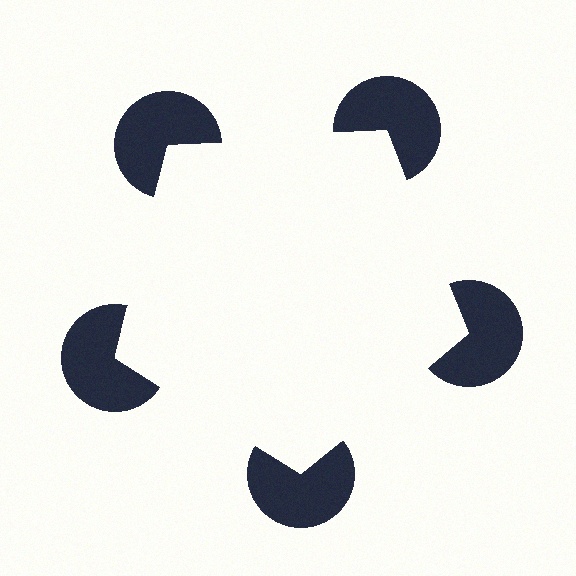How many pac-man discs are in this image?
There are 5 — one at each vertex of the illusory pentagon.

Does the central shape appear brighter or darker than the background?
It typically appears slightly brighter than the background, even though no actual brightness change is drawn.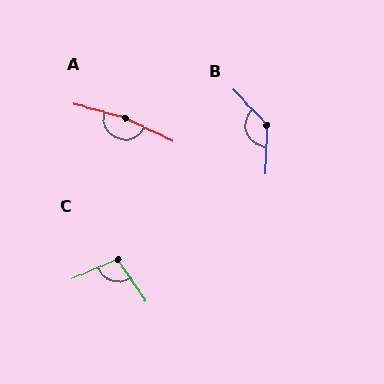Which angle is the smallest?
C, at approximately 101 degrees.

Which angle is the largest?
A, at approximately 170 degrees.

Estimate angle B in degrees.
Approximately 134 degrees.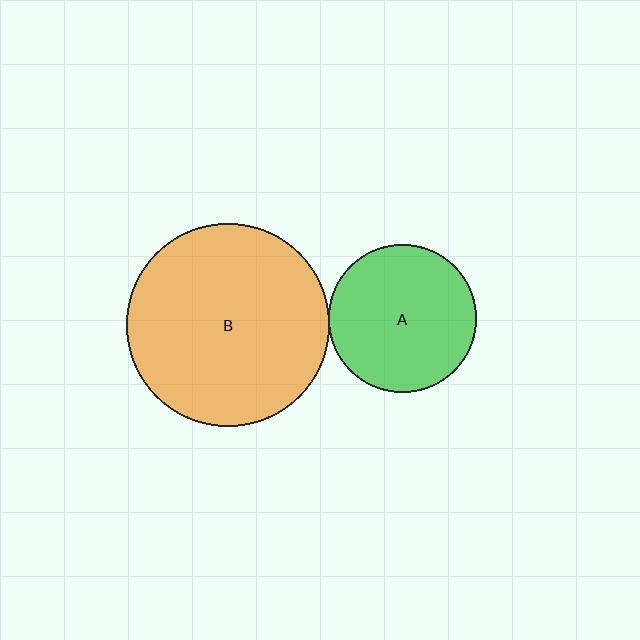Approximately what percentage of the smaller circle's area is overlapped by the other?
Approximately 5%.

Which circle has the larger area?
Circle B (orange).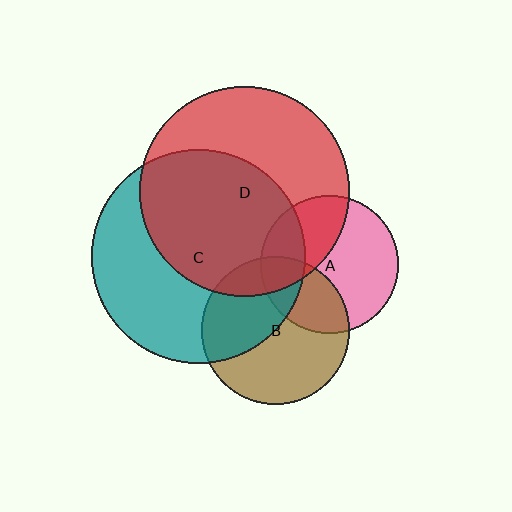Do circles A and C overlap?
Yes.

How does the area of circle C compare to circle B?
Approximately 2.1 times.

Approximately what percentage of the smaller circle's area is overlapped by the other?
Approximately 25%.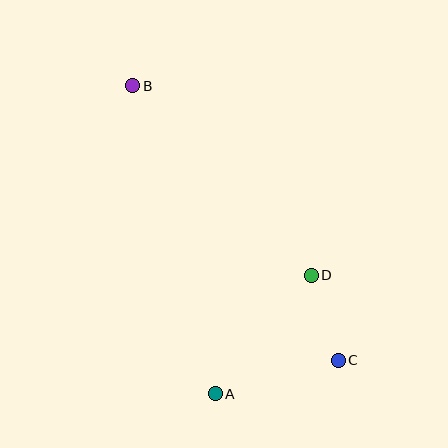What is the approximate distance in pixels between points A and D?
The distance between A and D is approximately 152 pixels.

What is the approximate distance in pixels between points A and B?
The distance between A and B is approximately 319 pixels.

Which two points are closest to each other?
Points C and D are closest to each other.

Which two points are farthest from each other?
Points B and C are farthest from each other.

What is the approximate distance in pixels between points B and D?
The distance between B and D is approximately 261 pixels.